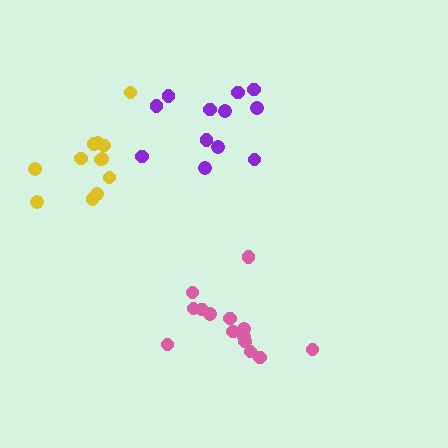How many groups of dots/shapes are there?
There are 3 groups.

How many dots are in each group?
Group 1: 14 dots, Group 2: 12 dots, Group 3: 12 dots (38 total).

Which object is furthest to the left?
The yellow cluster is leftmost.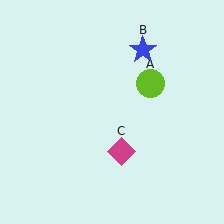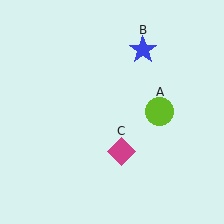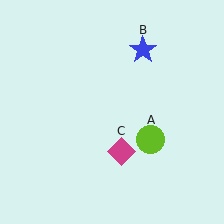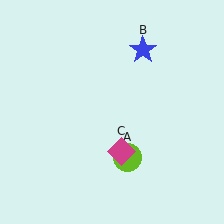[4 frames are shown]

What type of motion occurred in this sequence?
The lime circle (object A) rotated clockwise around the center of the scene.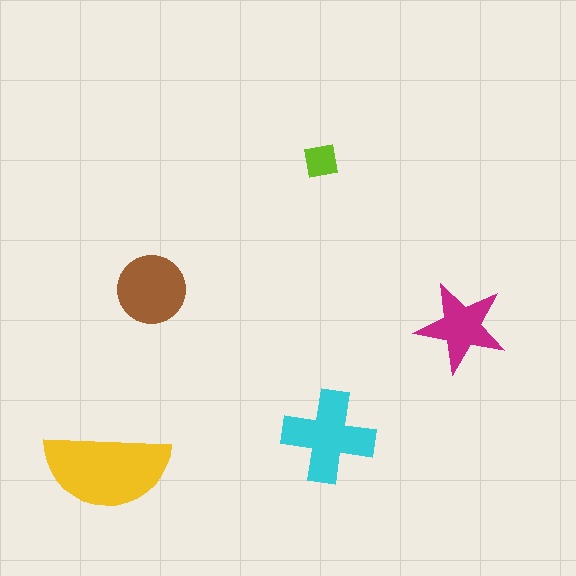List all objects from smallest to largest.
The lime square, the magenta star, the brown circle, the cyan cross, the yellow semicircle.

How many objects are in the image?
There are 5 objects in the image.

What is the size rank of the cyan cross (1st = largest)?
2nd.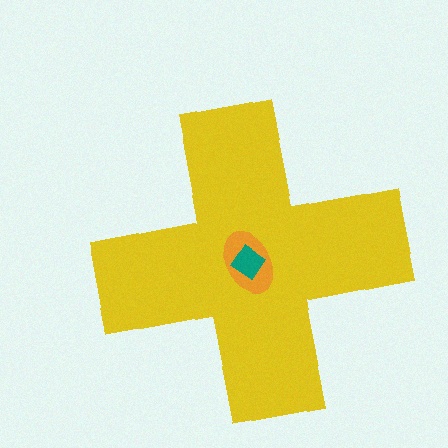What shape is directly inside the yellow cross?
The orange ellipse.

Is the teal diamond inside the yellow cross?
Yes.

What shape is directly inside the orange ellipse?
The teal diamond.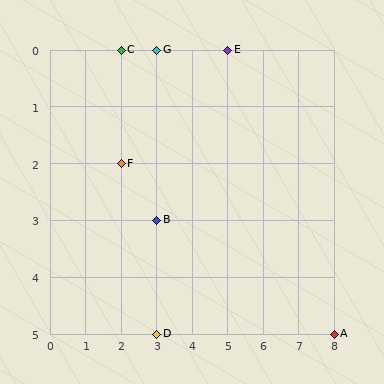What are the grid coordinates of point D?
Point D is at grid coordinates (3, 5).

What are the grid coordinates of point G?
Point G is at grid coordinates (3, 0).